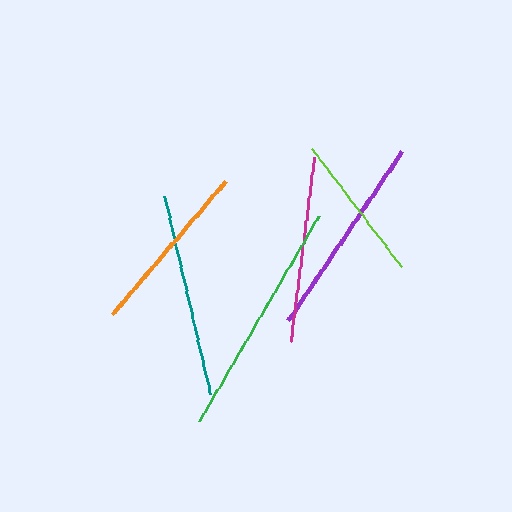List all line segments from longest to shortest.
From longest to shortest: green, purple, teal, magenta, orange, lime.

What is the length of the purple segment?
The purple segment is approximately 204 pixels long.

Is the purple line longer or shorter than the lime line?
The purple line is longer than the lime line.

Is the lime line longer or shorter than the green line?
The green line is longer than the lime line.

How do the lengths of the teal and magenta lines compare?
The teal and magenta lines are approximately the same length.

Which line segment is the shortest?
The lime line is the shortest at approximately 148 pixels.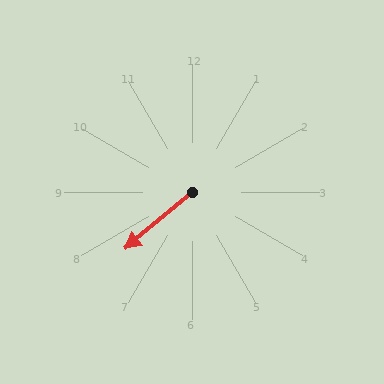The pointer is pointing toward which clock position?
Roughly 8 o'clock.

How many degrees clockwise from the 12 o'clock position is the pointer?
Approximately 230 degrees.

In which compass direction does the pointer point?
Southwest.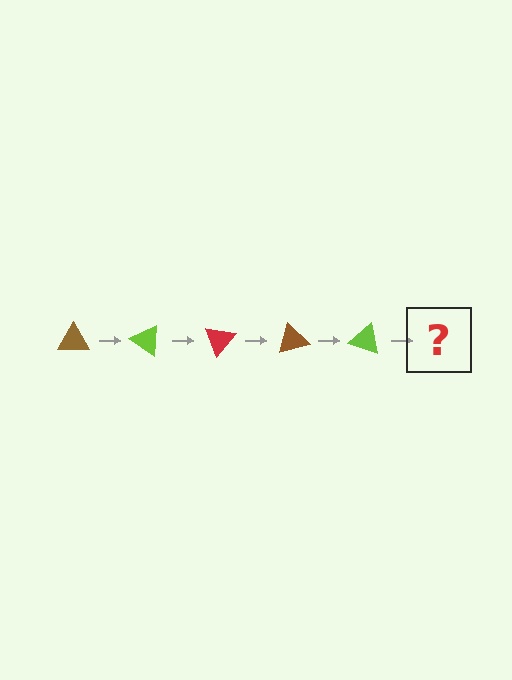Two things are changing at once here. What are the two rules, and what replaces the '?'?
The two rules are that it rotates 35 degrees each step and the color cycles through brown, lime, and red. The '?' should be a red triangle, rotated 175 degrees from the start.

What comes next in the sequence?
The next element should be a red triangle, rotated 175 degrees from the start.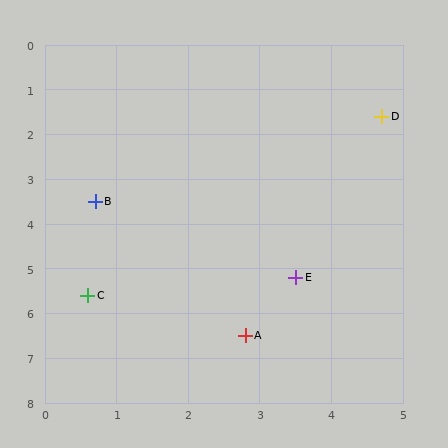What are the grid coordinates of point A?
Point A is at approximately (2.8, 6.5).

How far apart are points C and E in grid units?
Points C and E are about 2.9 grid units apart.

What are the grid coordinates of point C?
Point C is at approximately (0.6, 5.6).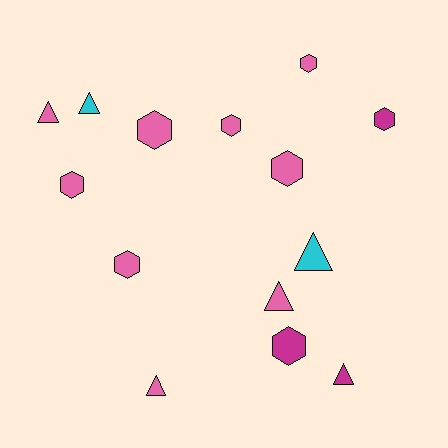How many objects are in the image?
There are 14 objects.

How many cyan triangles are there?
There are 2 cyan triangles.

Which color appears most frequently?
Pink, with 9 objects.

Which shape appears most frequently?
Hexagon, with 8 objects.